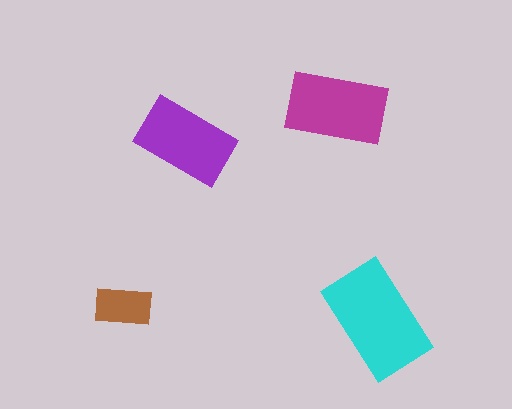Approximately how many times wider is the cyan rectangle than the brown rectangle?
About 2 times wider.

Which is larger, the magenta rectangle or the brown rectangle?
The magenta one.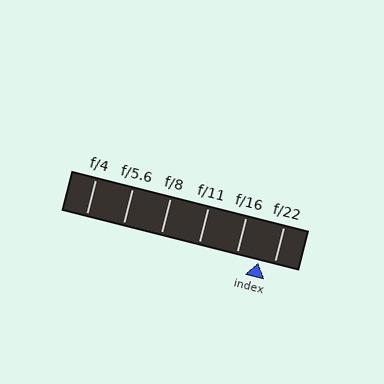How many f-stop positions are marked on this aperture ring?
There are 6 f-stop positions marked.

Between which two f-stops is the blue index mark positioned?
The index mark is between f/16 and f/22.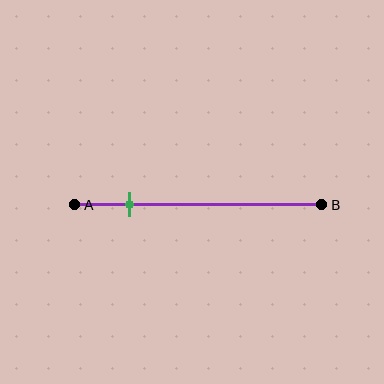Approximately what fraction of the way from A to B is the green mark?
The green mark is approximately 20% of the way from A to B.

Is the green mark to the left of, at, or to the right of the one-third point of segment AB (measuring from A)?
The green mark is to the left of the one-third point of segment AB.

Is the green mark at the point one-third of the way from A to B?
No, the mark is at about 20% from A, not at the 33% one-third point.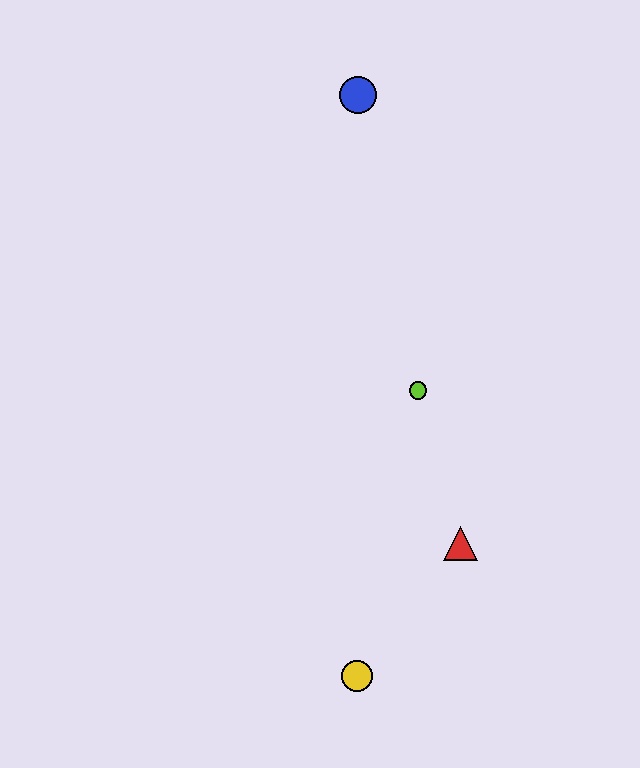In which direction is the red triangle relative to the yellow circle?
The red triangle is above the yellow circle.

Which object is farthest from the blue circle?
The yellow circle is farthest from the blue circle.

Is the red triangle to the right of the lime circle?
Yes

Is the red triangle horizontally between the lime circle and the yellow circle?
No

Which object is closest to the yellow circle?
The red triangle is closest to the yellow circle.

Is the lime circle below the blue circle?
Yes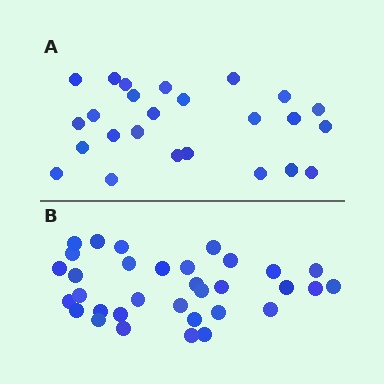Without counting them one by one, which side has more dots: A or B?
Region B (the bottom region) has more dots.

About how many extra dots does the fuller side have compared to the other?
Region B has roughly 8 or so more dots than region A.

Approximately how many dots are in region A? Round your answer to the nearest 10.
About 20 dots. (The exact count is 25, which rounds to 20.)